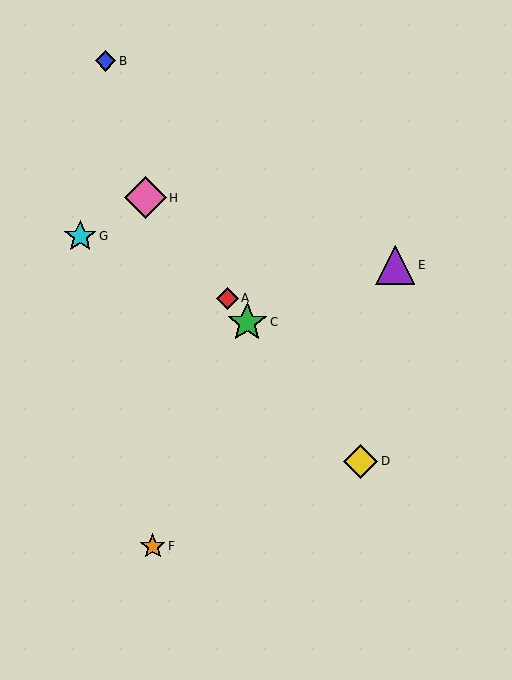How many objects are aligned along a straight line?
4 objects (A, C, D, H) are aligned along a straight line.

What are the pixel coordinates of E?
Object E is at (395, 265).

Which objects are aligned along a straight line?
Objects A, C, D, H are aligned along a straight line.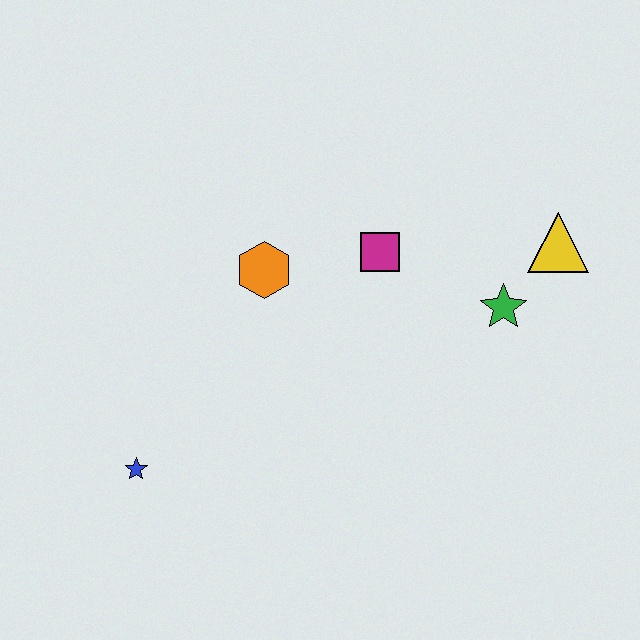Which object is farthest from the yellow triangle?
The blue star is farthest from the yellow triangle.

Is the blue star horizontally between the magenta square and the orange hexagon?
No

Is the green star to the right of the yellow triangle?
No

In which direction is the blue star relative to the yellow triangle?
The blue star is to the left of the yellow triangle.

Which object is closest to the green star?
The yellow triangle is closest to the green star.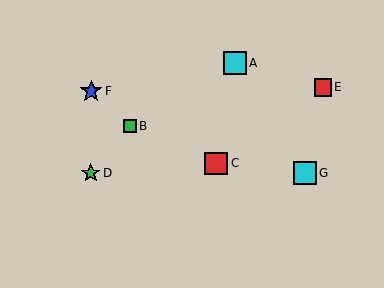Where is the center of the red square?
The center of the red square is at (323, 87).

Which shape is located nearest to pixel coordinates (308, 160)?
The cyan square (labeled G) at (305, 173) is nearest to that location.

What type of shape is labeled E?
Shape E is a red square.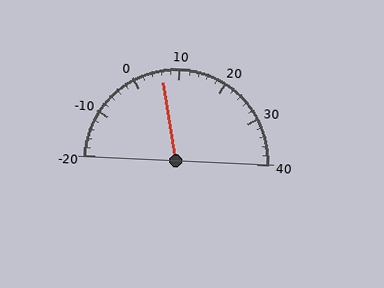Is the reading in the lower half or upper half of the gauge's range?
The reading is in the lower half of the range (-20 to 40).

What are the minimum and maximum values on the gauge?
The gauge ranges from -20 to 40.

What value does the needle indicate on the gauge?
The needle indicates approximately 6.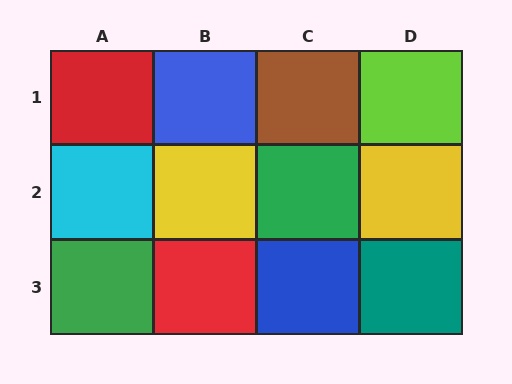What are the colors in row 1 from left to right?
Red, blue, brown, lime.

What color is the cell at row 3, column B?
Red.